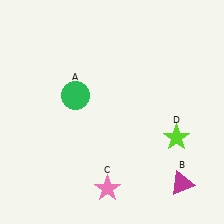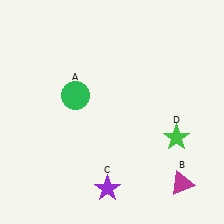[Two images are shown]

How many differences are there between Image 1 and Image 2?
There are 2 differences between the two images.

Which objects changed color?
C changed from pink to purple. D changed from lime to green.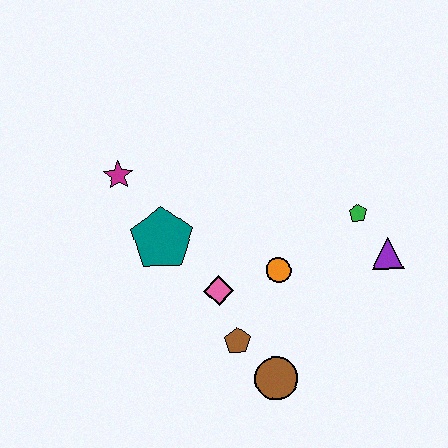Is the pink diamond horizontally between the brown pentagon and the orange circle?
No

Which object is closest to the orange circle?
The pink diamond is closest to the orange circle.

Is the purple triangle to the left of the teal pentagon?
No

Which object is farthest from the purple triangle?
The magenta star is farthest from the purple triangle.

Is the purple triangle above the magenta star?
No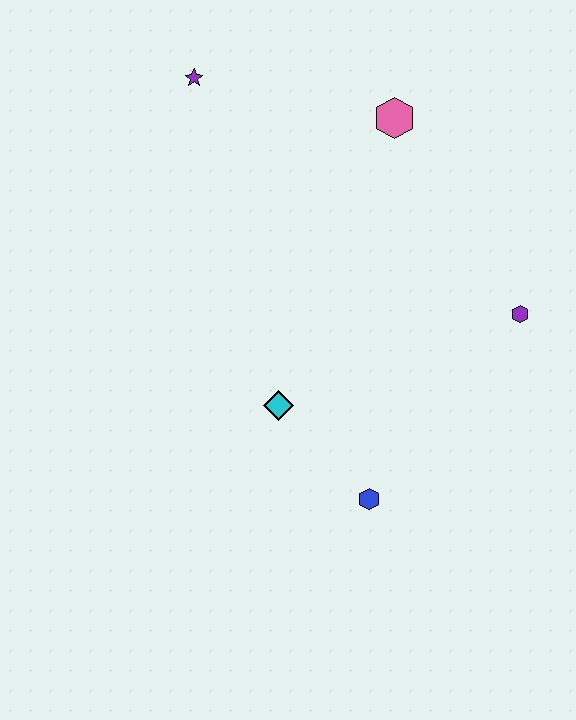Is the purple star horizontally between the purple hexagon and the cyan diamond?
No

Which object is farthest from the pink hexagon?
The blue hexagon is farthest from the pink hexagon.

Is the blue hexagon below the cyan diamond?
Yes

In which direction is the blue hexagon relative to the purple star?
The blue hexagon is below the purple star.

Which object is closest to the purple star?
The pink hexagon is closest to the purple star.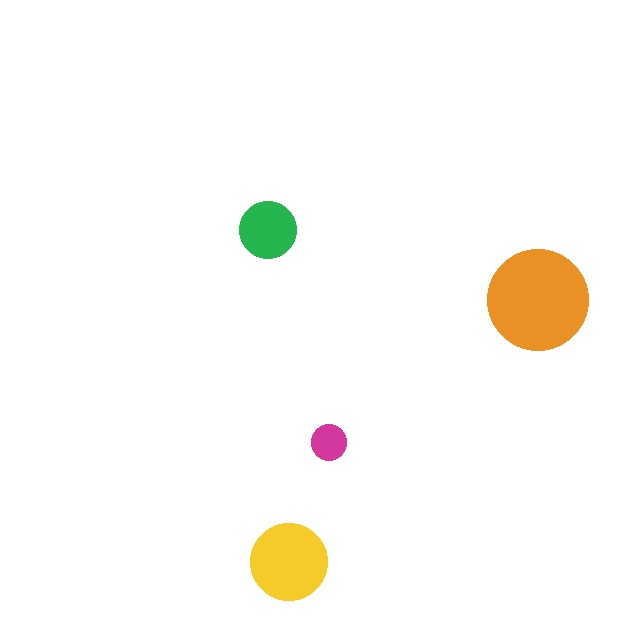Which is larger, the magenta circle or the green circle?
The green one.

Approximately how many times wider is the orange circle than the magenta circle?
About 3 times wider.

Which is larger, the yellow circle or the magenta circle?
The yellow one.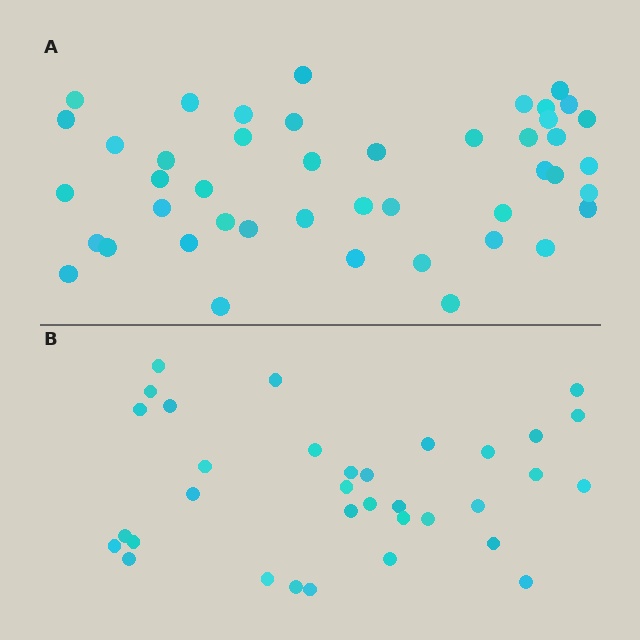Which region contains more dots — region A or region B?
Region A (the top region) has more dots.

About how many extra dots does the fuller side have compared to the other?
Region A has roughly 12 or so more dots than region B.